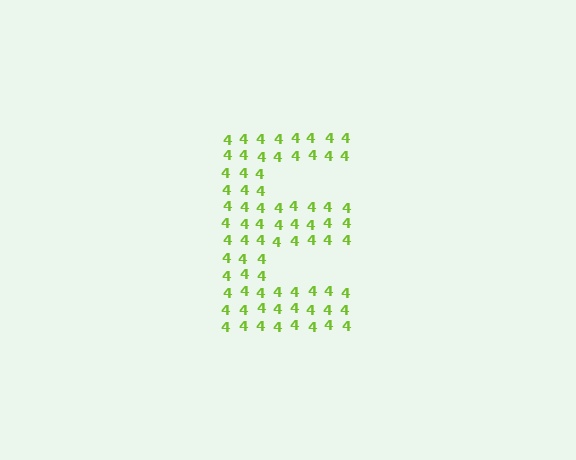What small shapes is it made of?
It is made of small digit 4's.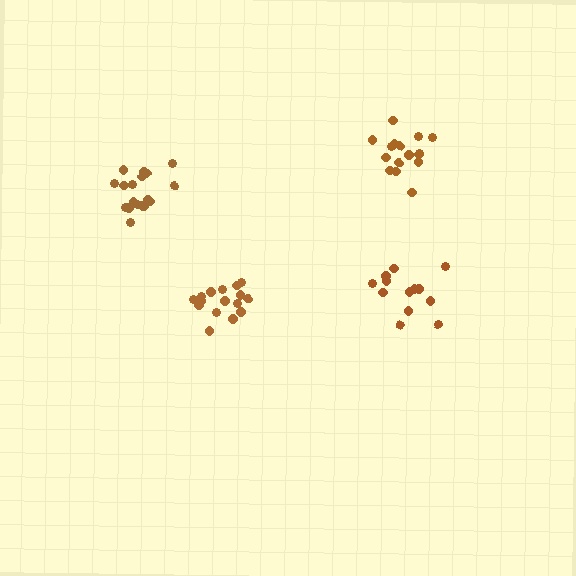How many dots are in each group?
Group 1: 13 dots, Group 2: 16 dots, Group 3: 16 dots, Group 4: 18 dots (63 total).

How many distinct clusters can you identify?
There are 4 distinct clusters.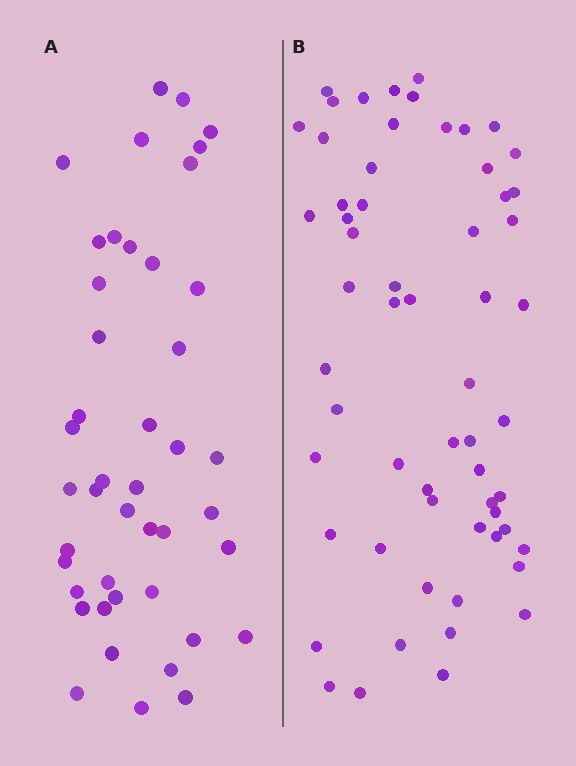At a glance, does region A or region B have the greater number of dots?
Region B (the right region) has more dots.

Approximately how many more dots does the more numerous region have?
Region B has approximately 15 more dots than region A.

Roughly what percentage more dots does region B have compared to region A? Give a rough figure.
About 35% more.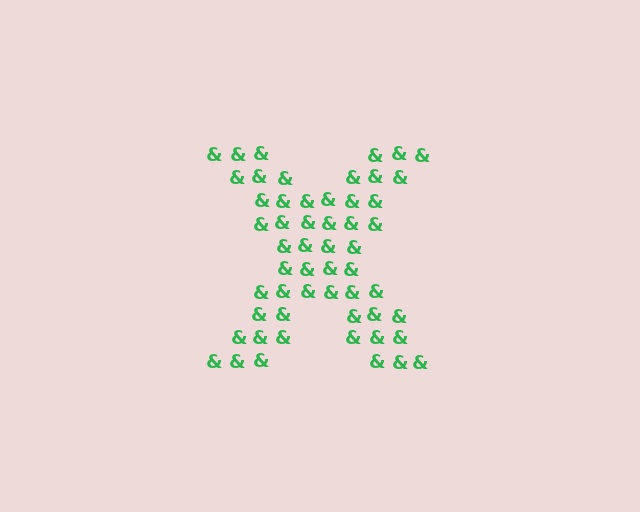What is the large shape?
The large shape is the letter X.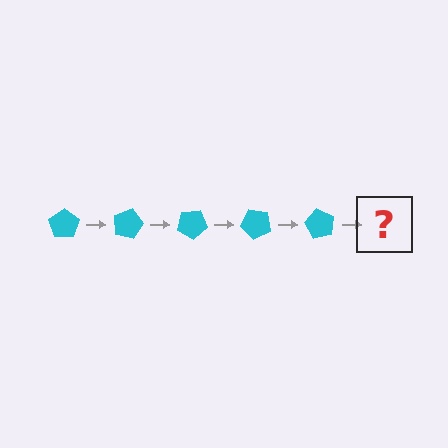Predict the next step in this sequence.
The next step is a cyan pentagon rotated 75 degrees.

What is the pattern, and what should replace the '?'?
The pattern is that the pentagon rotates 15 degrees each step. The '?' should be a cyan pentagon rotated 75 degrees.